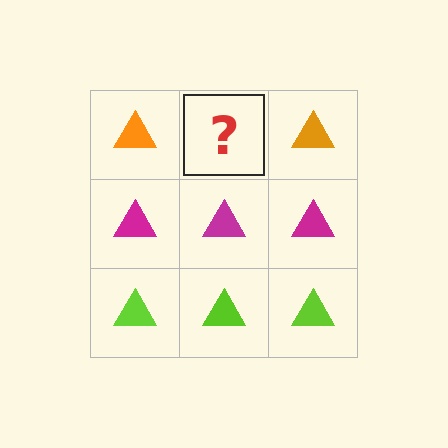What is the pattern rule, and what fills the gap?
The rule is that each row has a consistent color. The gap should be filled with an orange triangle.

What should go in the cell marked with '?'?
The missing cell should contain an orange triangle.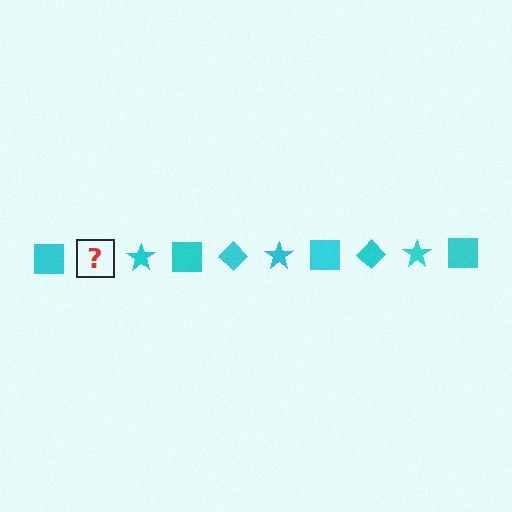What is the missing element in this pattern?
The missing element is a cyan diamond.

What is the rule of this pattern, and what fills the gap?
The rule is that the pattern cycles through square, diamond, star shapes in cyan. The gap should be filled with a cyan diamond.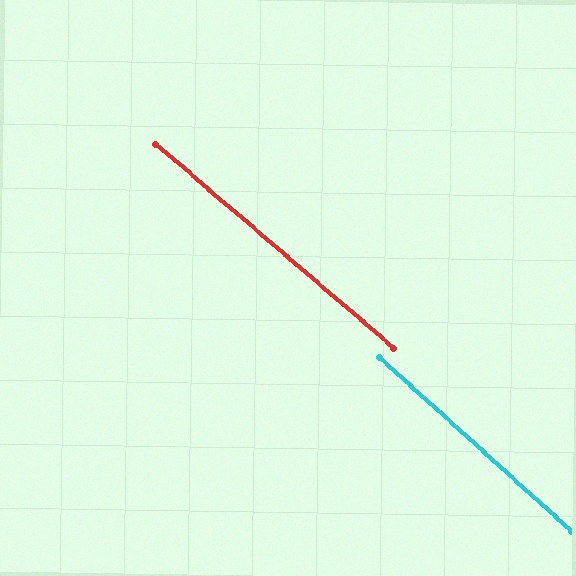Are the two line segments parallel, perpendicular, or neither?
Parallel — their directions differ by only 1.6°.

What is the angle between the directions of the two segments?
Approximately 2 degrees.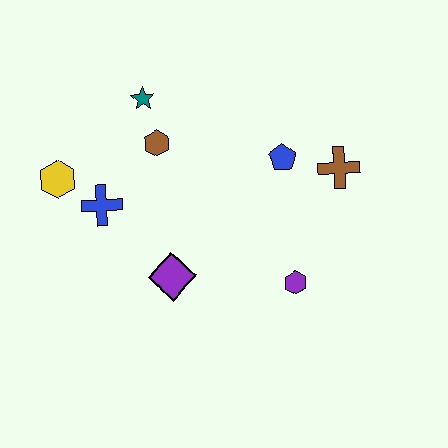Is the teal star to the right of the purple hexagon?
No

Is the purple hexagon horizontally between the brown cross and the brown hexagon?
Yes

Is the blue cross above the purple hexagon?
Yes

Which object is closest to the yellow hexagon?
The blue cross is closest to the yellow hexagon.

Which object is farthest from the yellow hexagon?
The brown cross is farthest from the yellow hexagon.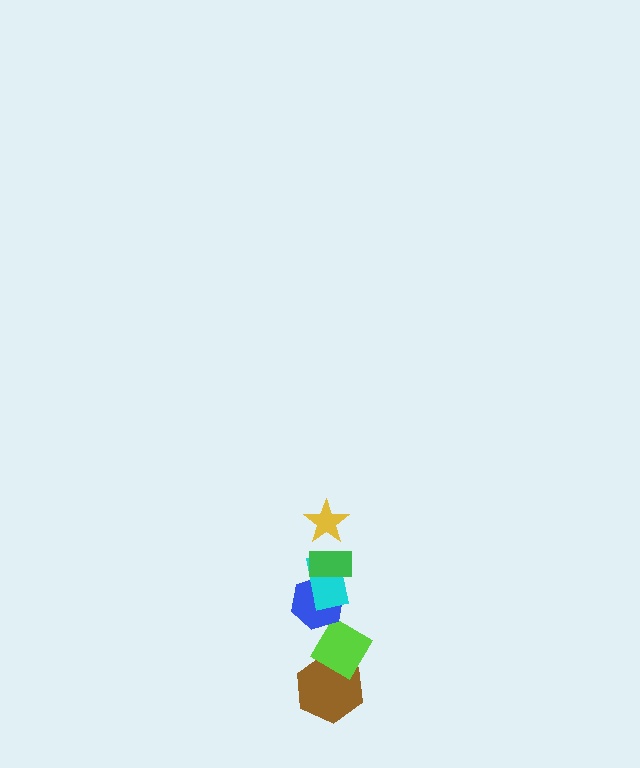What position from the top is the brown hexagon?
The brown hexagon is 6th from the top.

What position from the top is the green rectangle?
The green rectangle is 2nd from the top.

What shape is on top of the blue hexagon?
The cyan rectangle is on top of the blue hexagon.